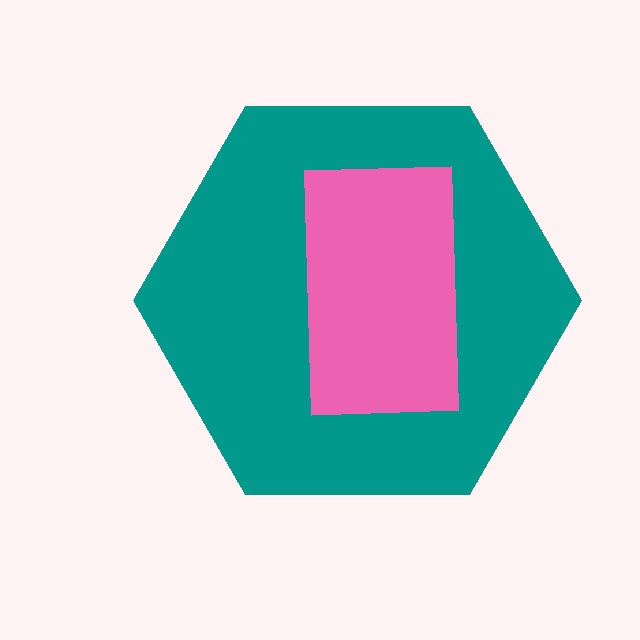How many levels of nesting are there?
2.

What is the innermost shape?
The pink rectangle.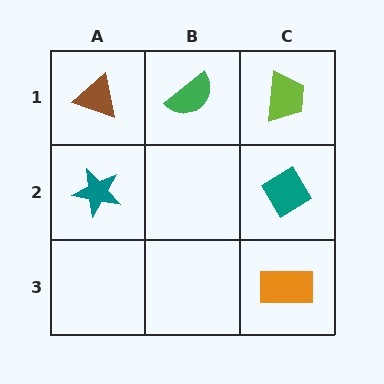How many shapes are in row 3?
1 shape.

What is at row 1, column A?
A brown triangle.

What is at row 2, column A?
A teal star.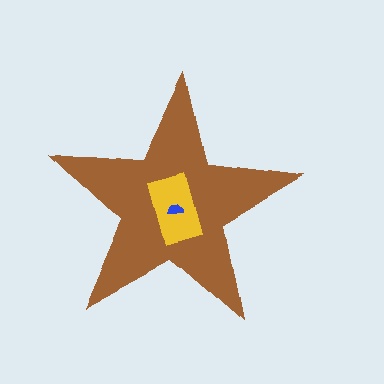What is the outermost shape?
The brown star.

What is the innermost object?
The blue semicircle.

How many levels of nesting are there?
3.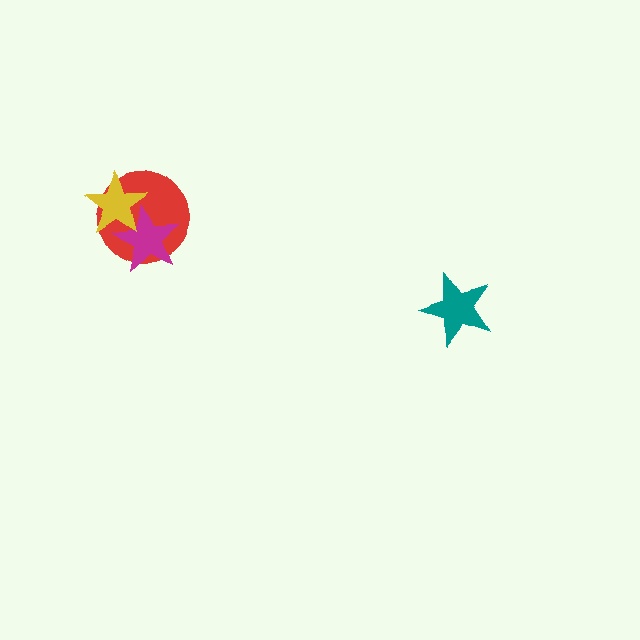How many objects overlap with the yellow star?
2 objects overlap with the yellow star.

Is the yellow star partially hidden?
No, no other shape covers it.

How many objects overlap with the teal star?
0 objects overlap with the teal star.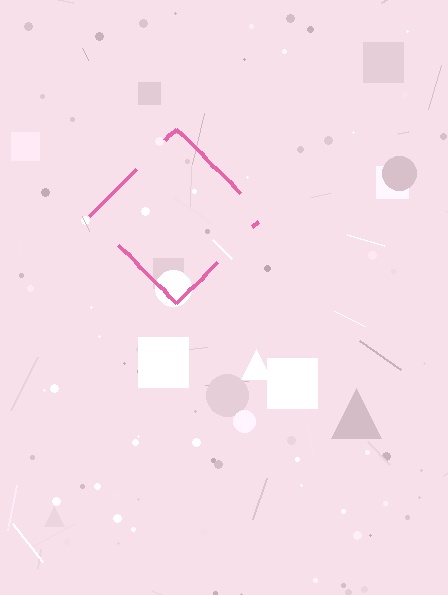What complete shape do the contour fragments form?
The contour fragments form a diamond.